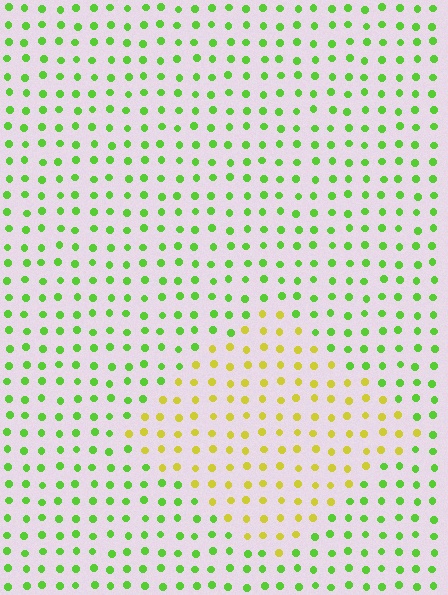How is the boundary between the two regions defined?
The boundary is defined purely by a slight shift in hue (about 47 degrees). Spacing, size, and orientation are identical on both sides.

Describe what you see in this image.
The image is filled with small lime elements in a uniform arrangement. A diamond-shaped region is visible where the elements are tinted to a slightly different hue, forming a subtle color boundary.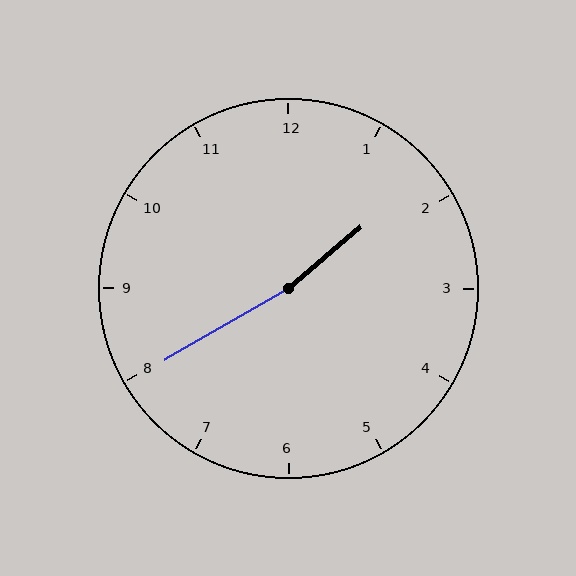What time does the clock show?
1:40.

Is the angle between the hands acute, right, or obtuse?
It is obtuse.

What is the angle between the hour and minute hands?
Approximately 170 degrees.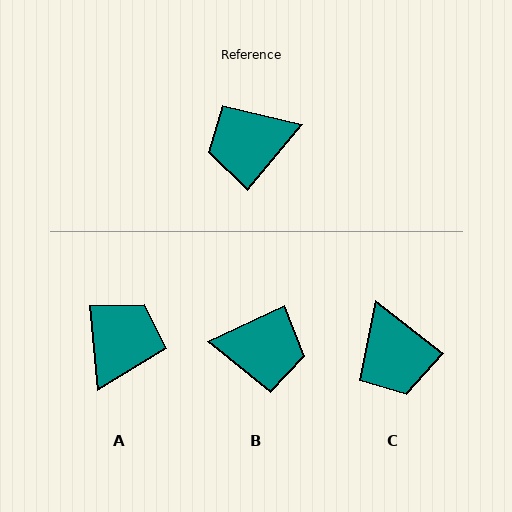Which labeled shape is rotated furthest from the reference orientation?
B, about 154 degrees away.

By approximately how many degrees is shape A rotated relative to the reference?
Approximately 136 degrees clockwise.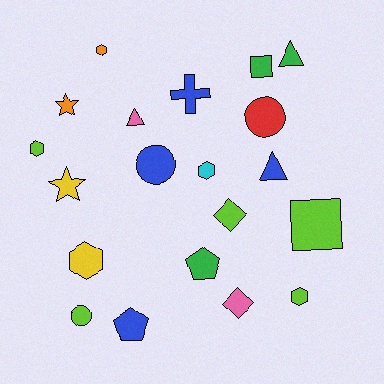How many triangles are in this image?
There are 3 triangles.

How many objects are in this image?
There are 20 objects.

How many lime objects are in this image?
There are 5 lime objects.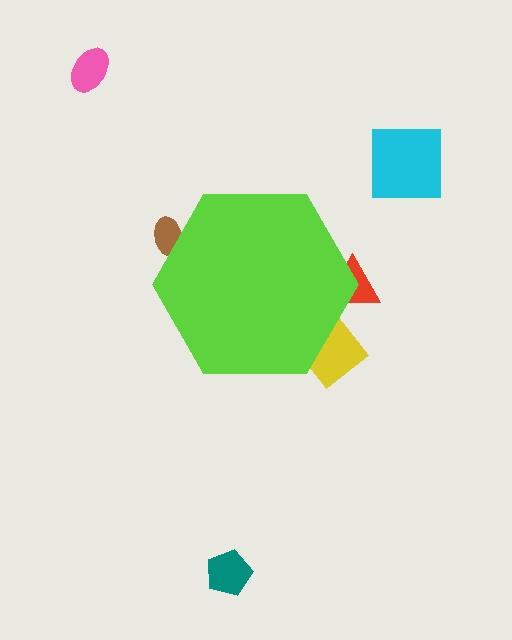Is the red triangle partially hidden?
Yes, the red triangle is partially hidden behind the lime hexagon.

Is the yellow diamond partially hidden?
Yes, the yellow diamond is partially hidden behind the lime hexagon.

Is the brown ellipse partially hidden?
Yes, the brown ellipse is partially hidden behind the lime hexagon.